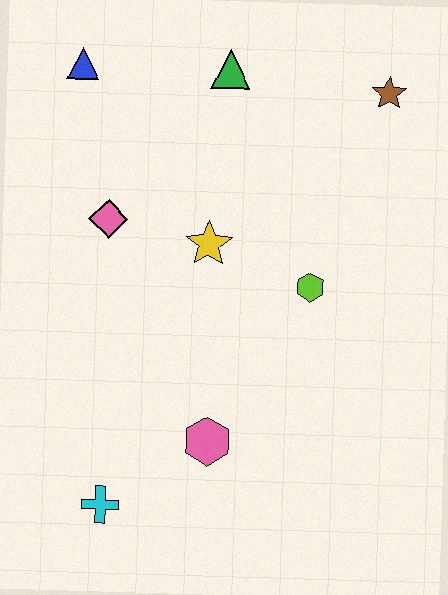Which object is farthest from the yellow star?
The cyan cross is farthest from the yellow star.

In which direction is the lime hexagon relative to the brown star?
The lime hexagon is below the brown star.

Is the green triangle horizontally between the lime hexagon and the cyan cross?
Yes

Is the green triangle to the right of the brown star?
No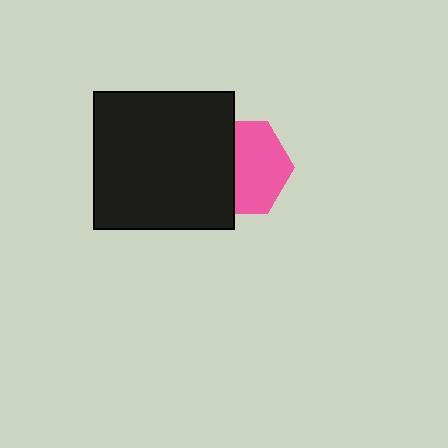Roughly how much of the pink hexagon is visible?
About half of it is visible (roughly 57%).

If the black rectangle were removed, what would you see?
You would see the complete pink hexagon.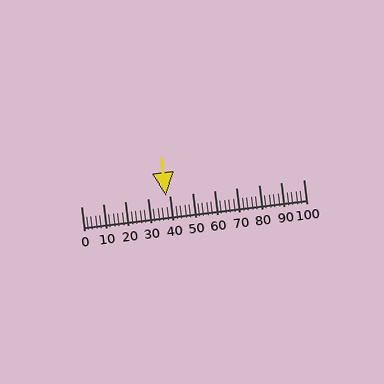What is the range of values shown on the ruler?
The ruler shows values from 0 to 100.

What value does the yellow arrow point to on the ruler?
The yellow arrow points to approximately 38.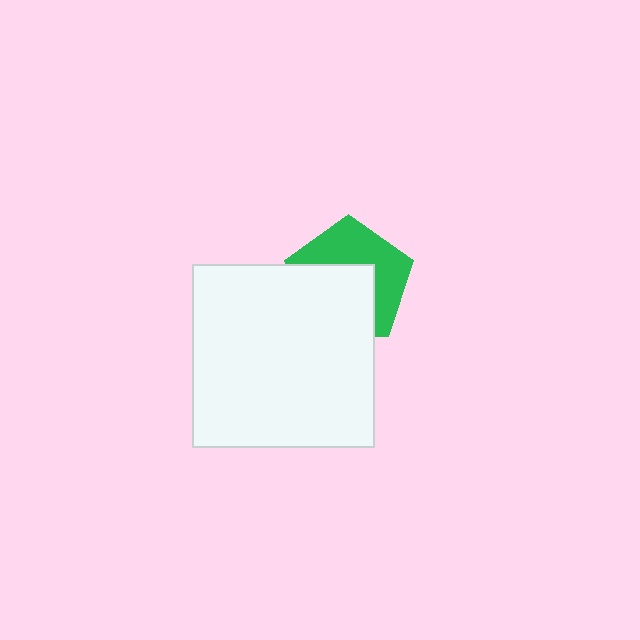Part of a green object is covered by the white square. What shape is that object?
It is a pentagon.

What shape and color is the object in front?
The object in front is a white square.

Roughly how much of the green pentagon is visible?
About half of it is visible (roughly 48%).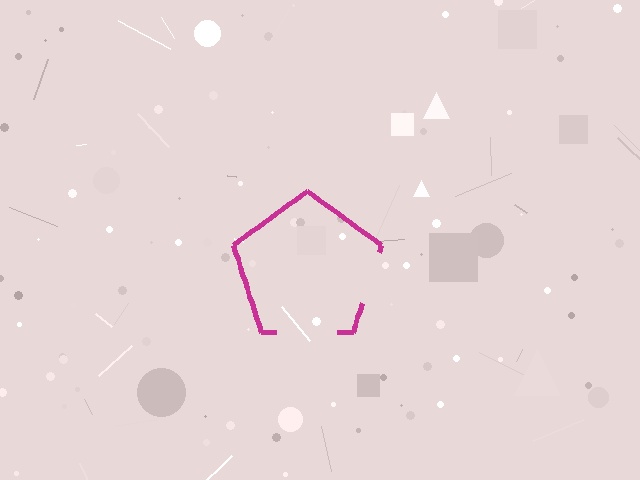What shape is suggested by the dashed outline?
The dashed outline suggests a pentagon.